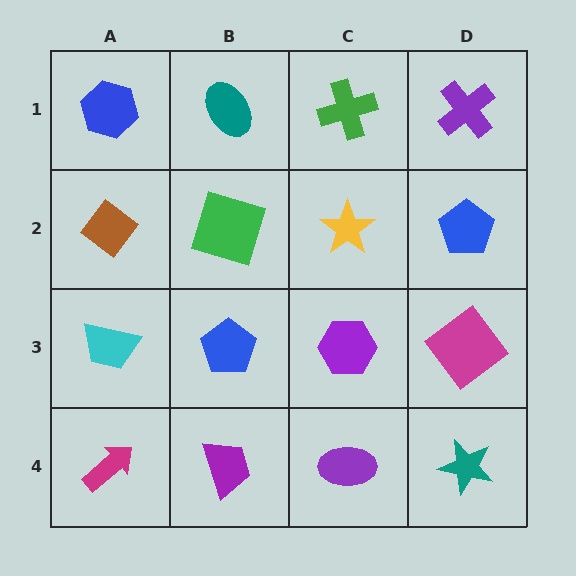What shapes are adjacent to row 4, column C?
A purple hexagon (row 3, column C), a purple trapezoid (row 4, column B), a teal star (row 4, column D).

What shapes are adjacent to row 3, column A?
A brown diamond (row 2, column A), a magenta arrow (row 4, column A), a blue pentagon (row 3, column B).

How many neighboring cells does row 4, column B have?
3.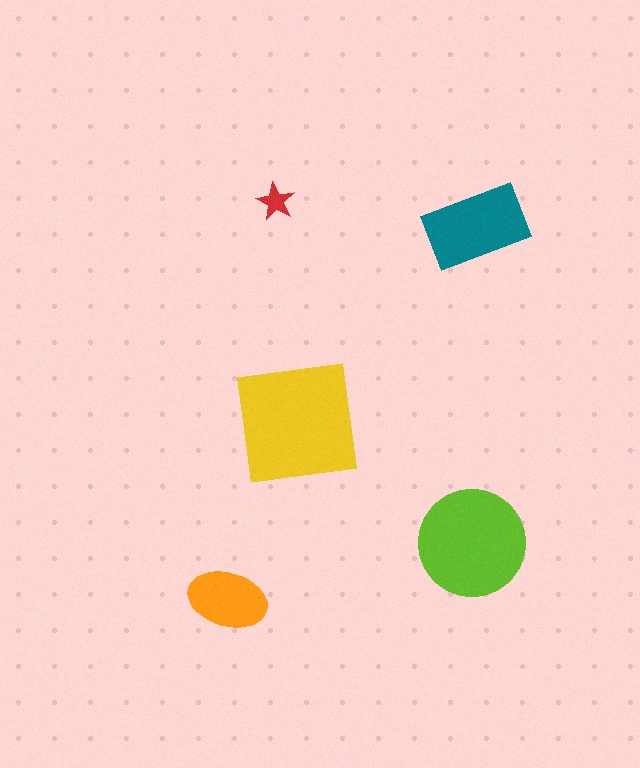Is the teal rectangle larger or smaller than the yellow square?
Smaller.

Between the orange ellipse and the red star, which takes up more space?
The orange ellipse.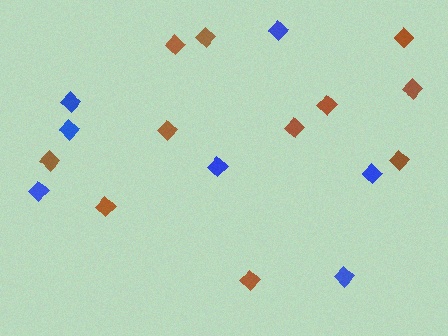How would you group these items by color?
There are 2 groups: one group of blue diamonds (7) and one group of brown diamonds (11).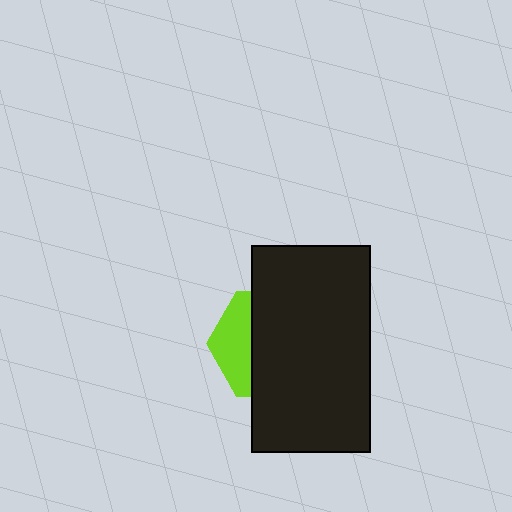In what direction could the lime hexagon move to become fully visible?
The lime hexagon could move left. That would shift it out from behind the black rectangle entirely.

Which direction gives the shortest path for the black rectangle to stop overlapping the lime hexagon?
Moving right gives the shortest separation.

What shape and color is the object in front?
The object in front is a black rectangle.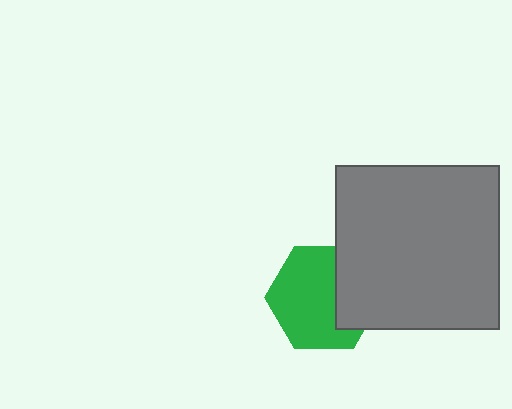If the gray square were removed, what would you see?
You would see the complete green hexagon.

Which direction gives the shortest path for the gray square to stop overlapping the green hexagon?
Moving right gives the shortest separation.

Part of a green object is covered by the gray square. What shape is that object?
It is a hexagon.